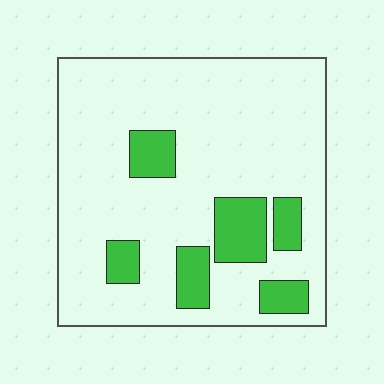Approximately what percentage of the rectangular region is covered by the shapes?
Approximately 15%.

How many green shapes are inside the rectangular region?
6.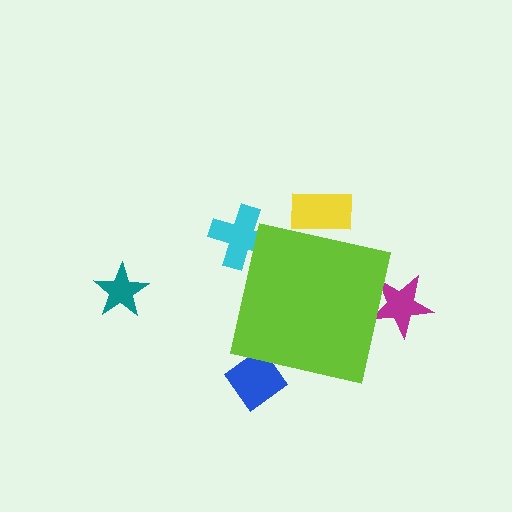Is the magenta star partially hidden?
Yes, the magenta star is partially hidden behind the lime square.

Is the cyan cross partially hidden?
Yes, the cyan cross is partially hidden behind the lime square.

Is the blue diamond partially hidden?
Yes, the blue diamond is partially hidden behind the lime square.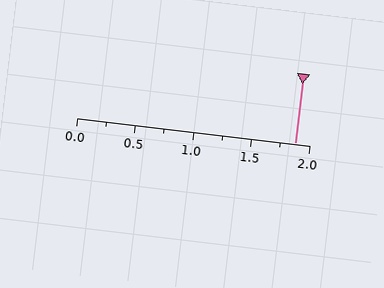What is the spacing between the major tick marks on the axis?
The major ticks are spaced 0.5 apart.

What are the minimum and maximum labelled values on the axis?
The axis runs from 0.0 to 2.0.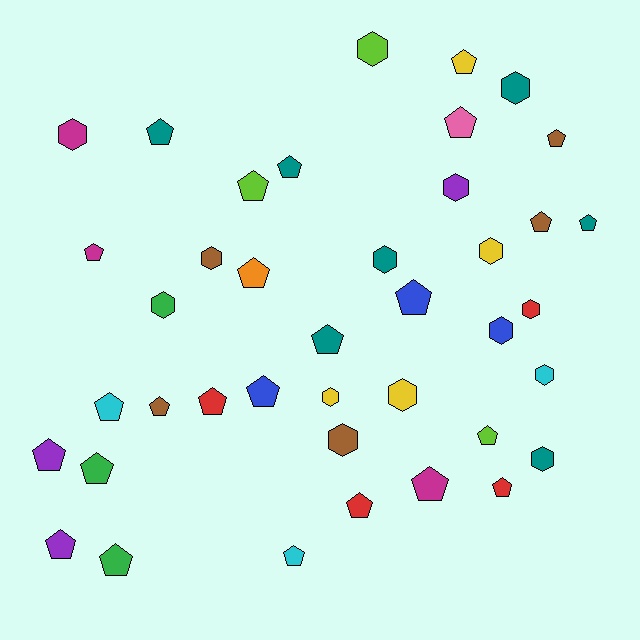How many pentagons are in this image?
There are 25 pentagons.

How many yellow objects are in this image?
There are 4 yellow objects.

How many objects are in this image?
There are 40 objects.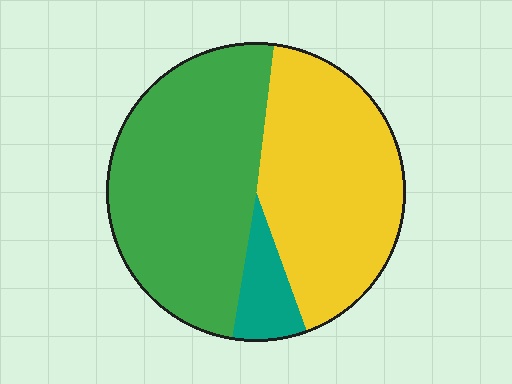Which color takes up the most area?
Green, at roughly 50%.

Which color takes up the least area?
Teal, at roughly 10%.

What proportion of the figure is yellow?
Yellow covers roughly 40% of the figure.